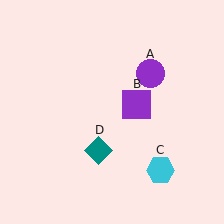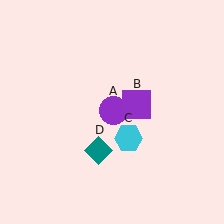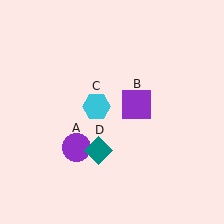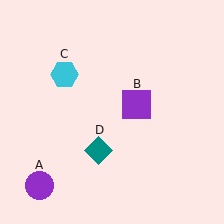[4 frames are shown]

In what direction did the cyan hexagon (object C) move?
The cyan hexagon (object C) moved up and to the left.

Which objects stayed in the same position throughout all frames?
Purple square (object B) and teal diamond (object D) remained stationary.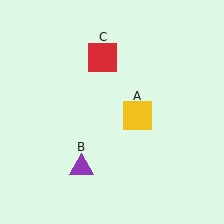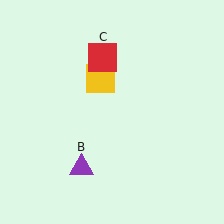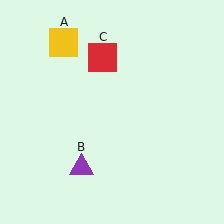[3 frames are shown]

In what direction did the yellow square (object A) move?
The yellow square (object A) moved up and to the left.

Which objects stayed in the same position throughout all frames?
Purple triangle (object B) and red square (object C) remained stationary.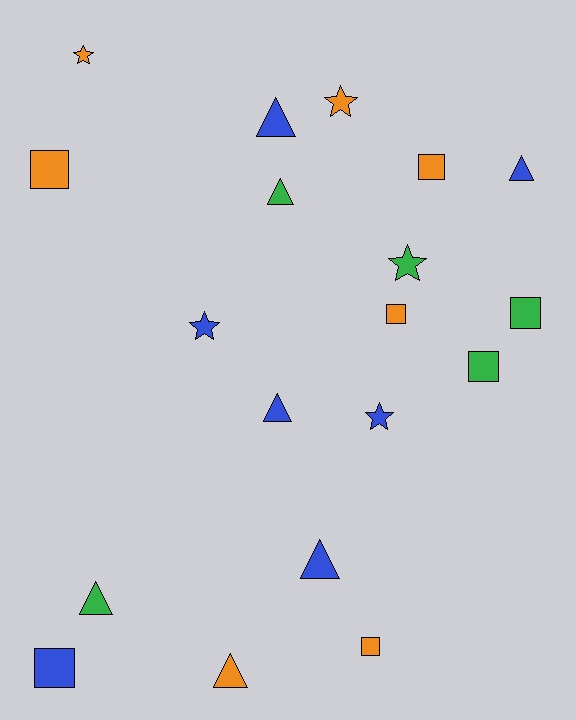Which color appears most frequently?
Orange, with 7 objects.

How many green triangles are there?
There are 2 green triangles.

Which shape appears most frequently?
Triangle, with 7 objects.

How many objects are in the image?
There are 19 objects.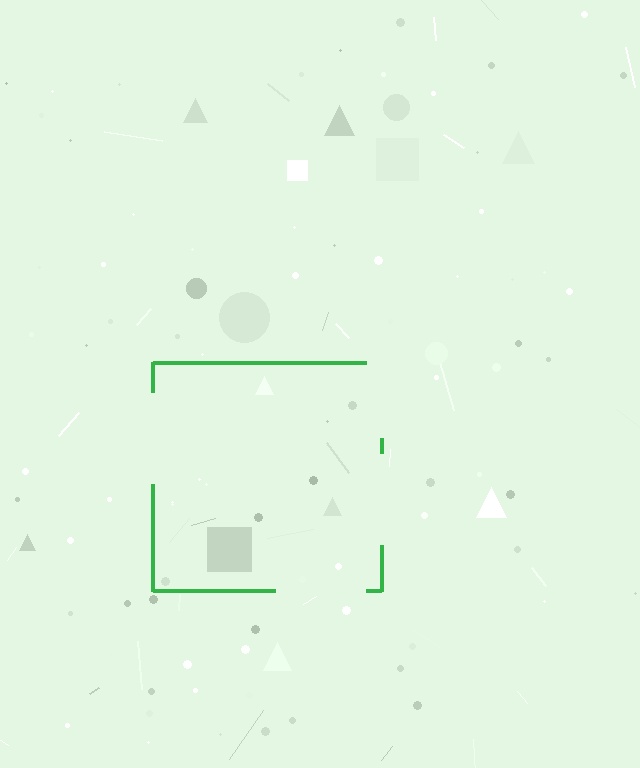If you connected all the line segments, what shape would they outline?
They would outline a square.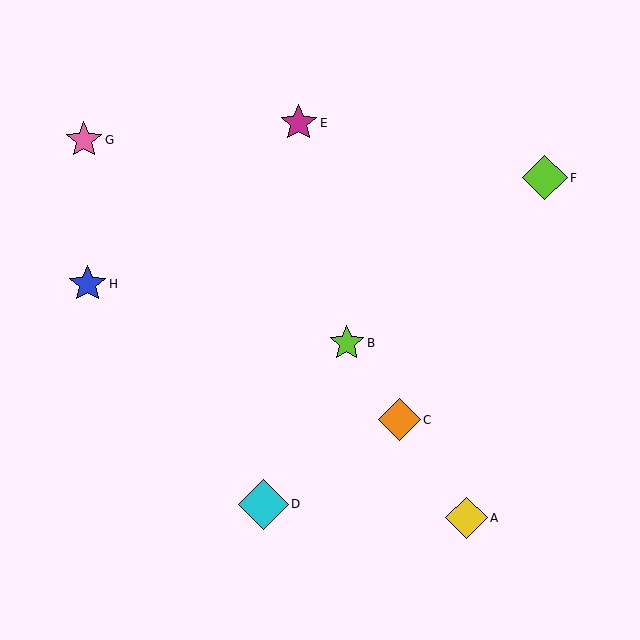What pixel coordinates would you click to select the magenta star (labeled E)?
Click at (299, 123) to select the magenta star E.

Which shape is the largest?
The cyan diamond (labeled D) is the largest.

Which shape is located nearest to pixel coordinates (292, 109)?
The magenta star (labeled E) at (299, 123) is nearest to that location.